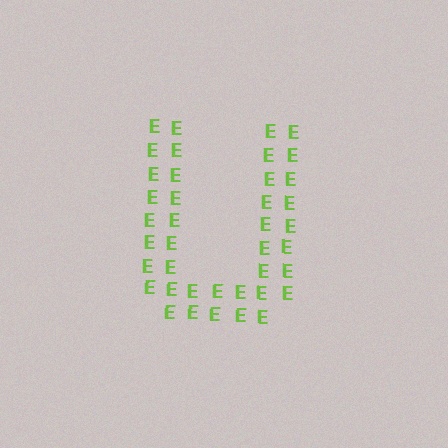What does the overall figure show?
The overall figure shows the letter U.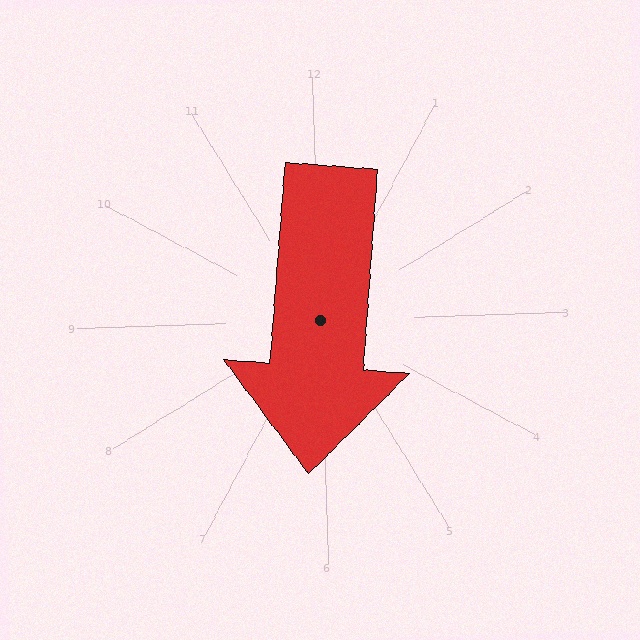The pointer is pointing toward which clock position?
Roughly 6 o'clock.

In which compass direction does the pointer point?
South.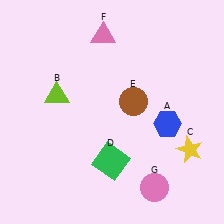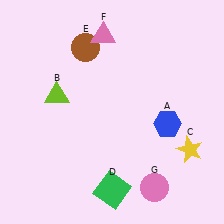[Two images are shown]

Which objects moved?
The objects that moved are: the green square (D), the brown circle (E).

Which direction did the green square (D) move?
The green square (D) moved down.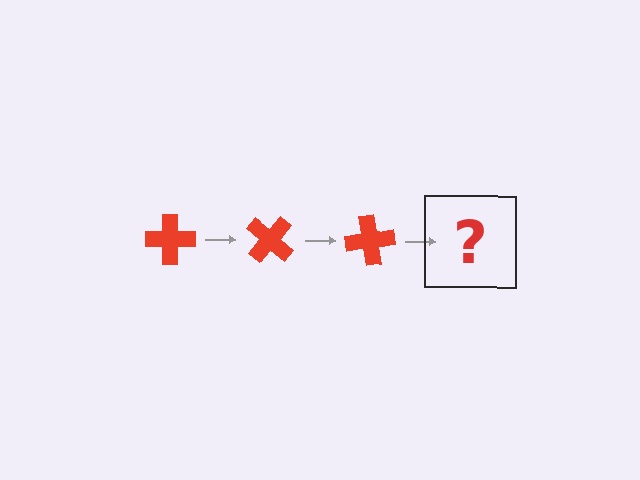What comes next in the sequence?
The next element should be a red cross rotated 120 degrees.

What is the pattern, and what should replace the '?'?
The pattern is that the cross rotates 40 degrees each step. The '?' should be a red cross rotated 120 degrees.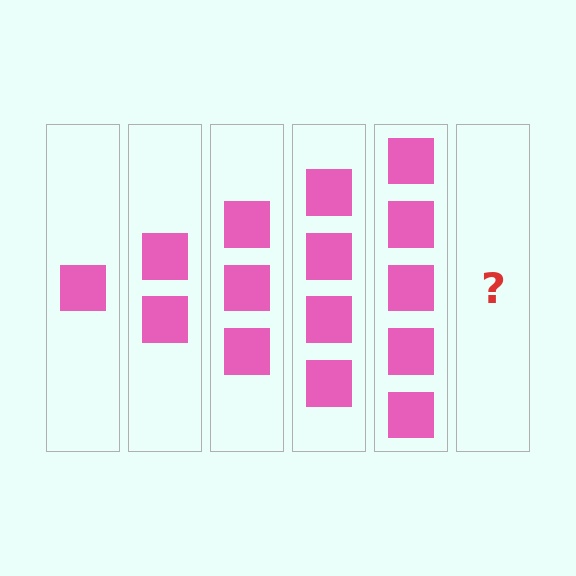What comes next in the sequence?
The next element should be 6 squares.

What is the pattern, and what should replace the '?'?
The pattern is that each step adds one more square. The '?' should be 6 squares.